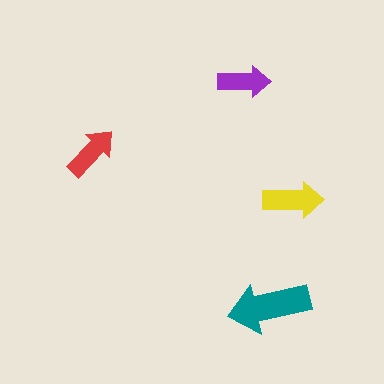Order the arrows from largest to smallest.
the teal one, the yellow one, the red one, the purple one.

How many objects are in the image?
There are 4 objects in the image.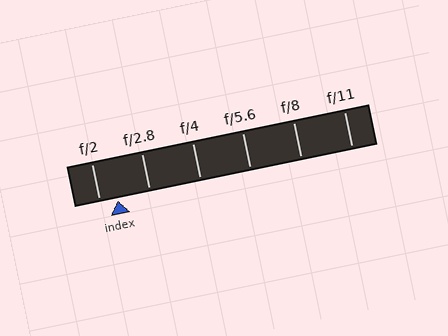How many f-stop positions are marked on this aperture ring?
There are 6 f-stop positions marked.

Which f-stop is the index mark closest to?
The index mark is closest to f/2.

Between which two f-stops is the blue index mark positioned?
The index mark is between f/2 and f/2.8.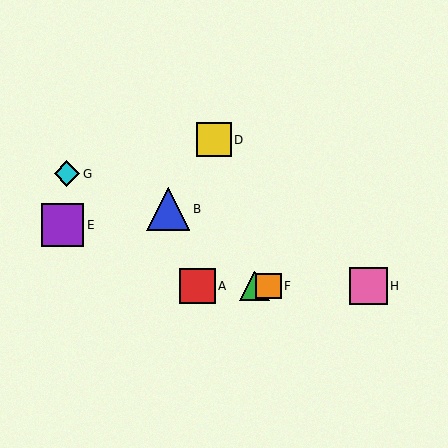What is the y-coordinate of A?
Object A is at y≈286.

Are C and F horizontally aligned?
Yes, both are at y≈286.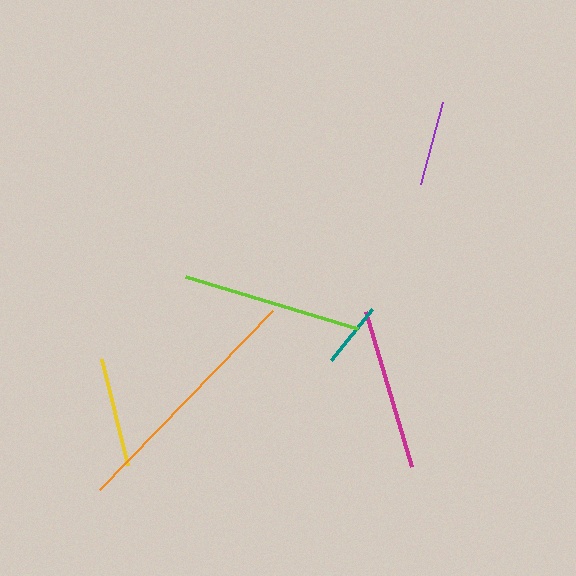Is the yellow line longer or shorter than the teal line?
The yellow line is longer than the teal line.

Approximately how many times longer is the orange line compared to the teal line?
The orange line is approximately 3.8 times the length of the teal line.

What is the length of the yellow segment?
The yellow segment is approximately 109 pixels long.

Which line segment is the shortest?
The teal line is the shortest at approximately 65 pixels.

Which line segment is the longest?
The orange line is the longest at approximately 249 pixels.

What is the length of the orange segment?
The orange segment is approximately 249 pixels long.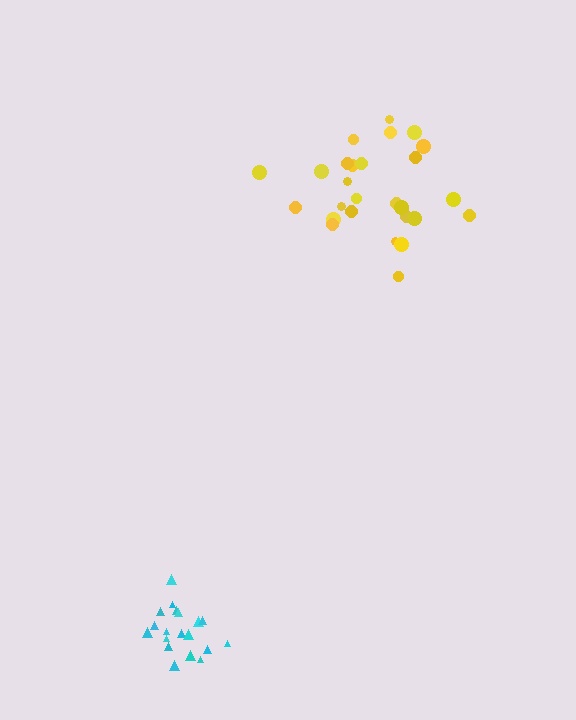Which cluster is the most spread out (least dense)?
Yellow.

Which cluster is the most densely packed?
Cyan.